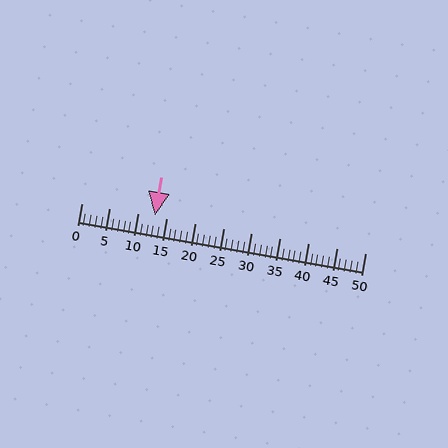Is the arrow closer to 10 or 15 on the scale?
The arrow is closer to 15.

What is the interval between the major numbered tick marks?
The major tick marks are spaced 5 units apart.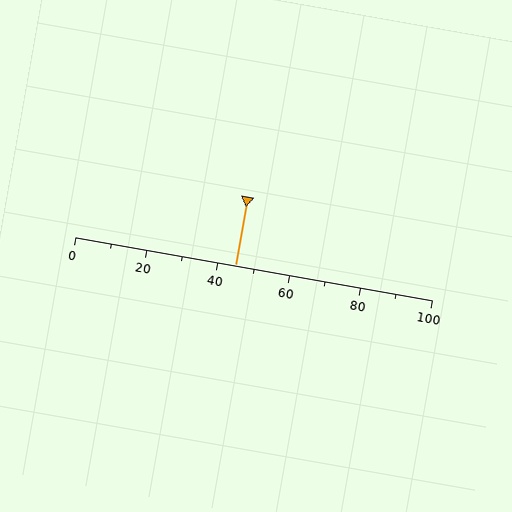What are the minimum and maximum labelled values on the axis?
The axis runs from 0 to 100.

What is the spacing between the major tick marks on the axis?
The major ticks are spaced 20 apart.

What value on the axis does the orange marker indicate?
The marker indicates approximately 45.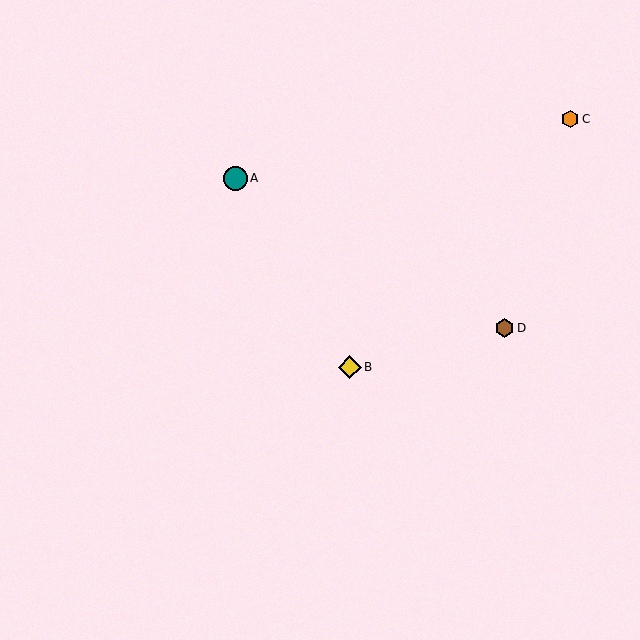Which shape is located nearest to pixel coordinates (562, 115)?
The orange hexagon (labeled C) at (570, 119) is nearest to that location.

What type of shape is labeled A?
Shape A is a teal circle.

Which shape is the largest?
The teal circle (labeled A) is the largest.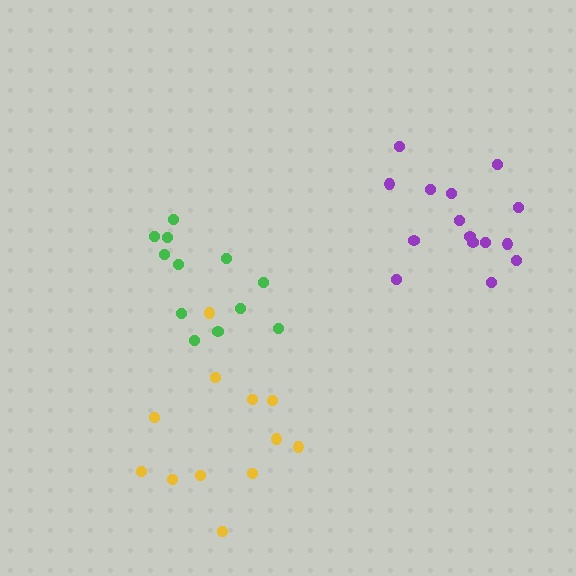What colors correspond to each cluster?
The clusters are colored: yellow, purple, green.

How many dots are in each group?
Group 1: 12 dots, Group 2: 15 dots, Group 3: 12 dots (39 total).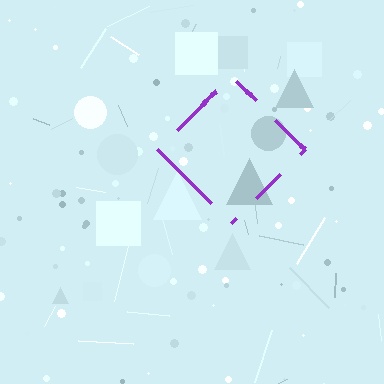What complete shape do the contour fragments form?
The contour fragments form a diamond.